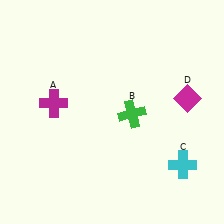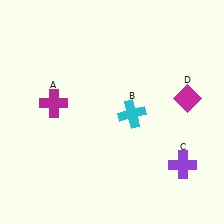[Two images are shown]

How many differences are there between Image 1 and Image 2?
There are 2 differences between the two images.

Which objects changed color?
B changed from green to cyan. C changed from cyan to purple.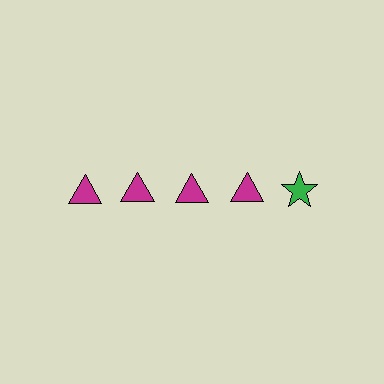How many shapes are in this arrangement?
There are 5 shapes arranged in a grid pattern.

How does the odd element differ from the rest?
It differs in both color (green instead of magenta) and shape (star instead of triangle).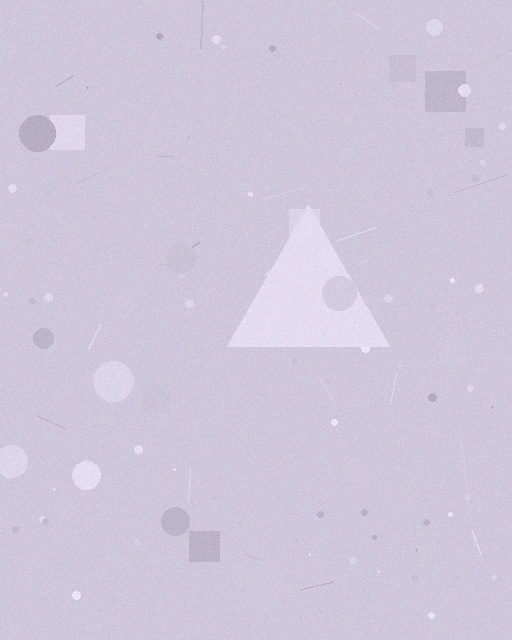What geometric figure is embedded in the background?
A triangle is embedded in the background.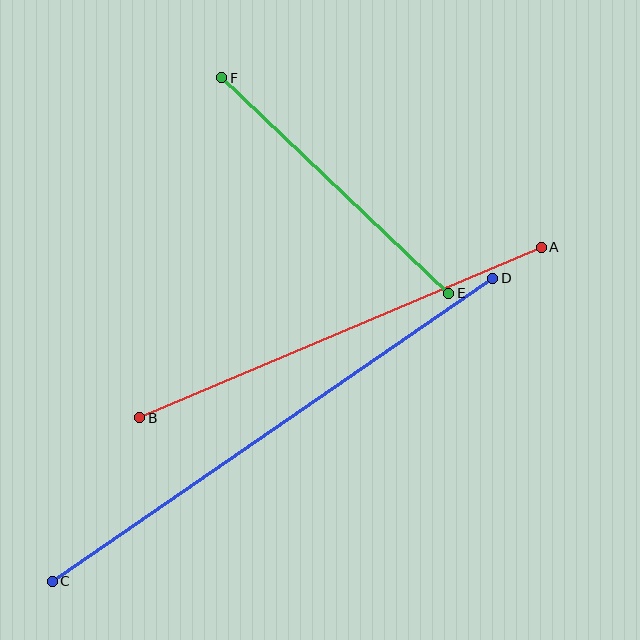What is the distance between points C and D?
The distance is approximately 534 pixels.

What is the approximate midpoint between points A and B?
The midpoint is at approximately (341, 332) pixels.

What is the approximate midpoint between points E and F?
The midpoint is at approximately (335, 186) pixels.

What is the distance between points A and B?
The distance is approximately 436 pixels.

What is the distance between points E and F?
The distance is approximately 313 pixels.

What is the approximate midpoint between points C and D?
The midpoint is at approximately (273, 430) pixels.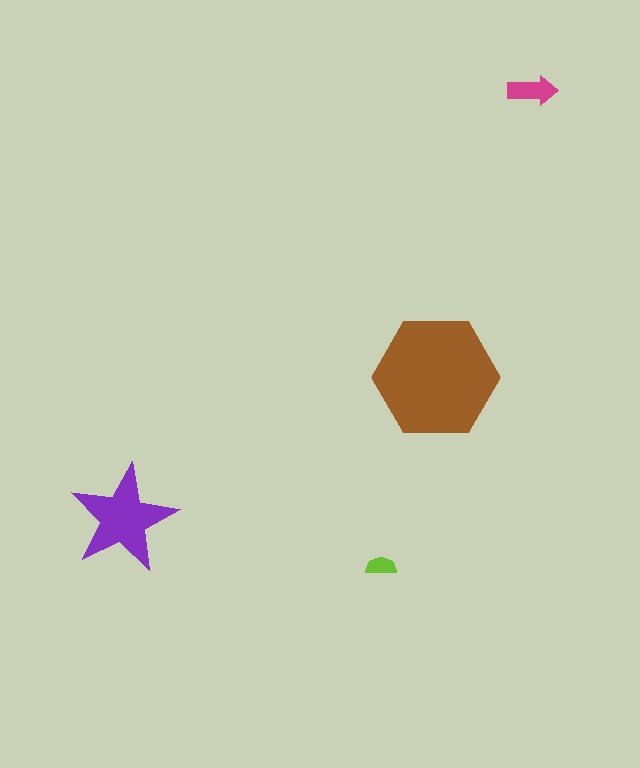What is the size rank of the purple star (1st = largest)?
2nd.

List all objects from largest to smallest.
The brown hexagon, the purple star, the magenta arrow, the lime semicircle.